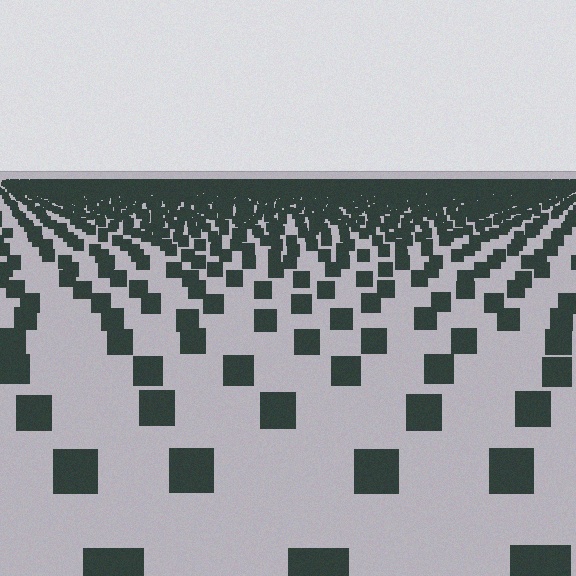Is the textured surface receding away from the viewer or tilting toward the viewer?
The surface is receding away from the viewer. Texture elements get smaller and denser toward the top.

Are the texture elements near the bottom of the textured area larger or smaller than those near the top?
Larger. Near the bottom, elements are closer to the viewer and appear at a bigger on-screen size.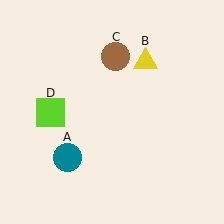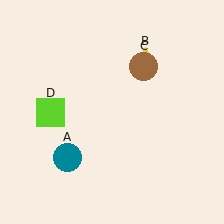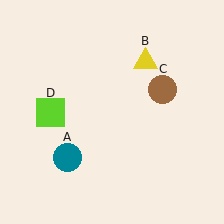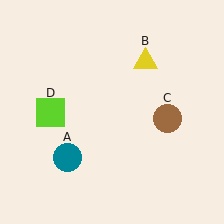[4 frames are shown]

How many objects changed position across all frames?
1 object changed position: brown circle (object C).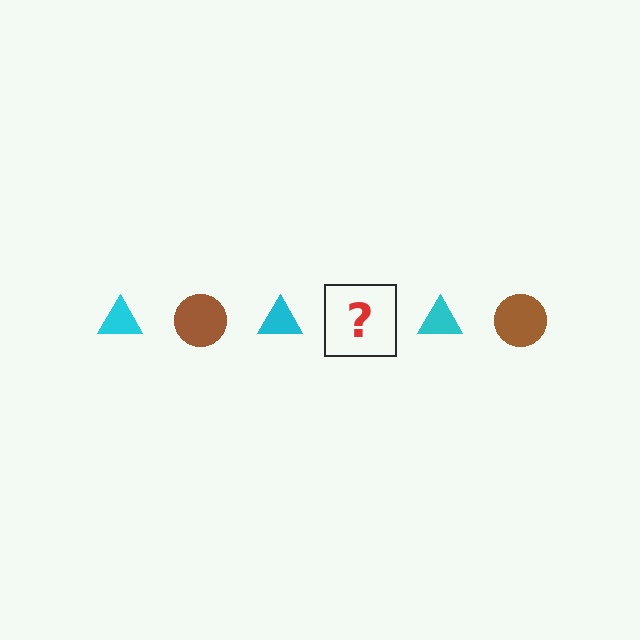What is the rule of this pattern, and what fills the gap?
The rule is that the pattern alternates between cyan triangle and brown circle. The gap should be filled with a brown circle.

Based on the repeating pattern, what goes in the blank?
The blank should be a brown circle.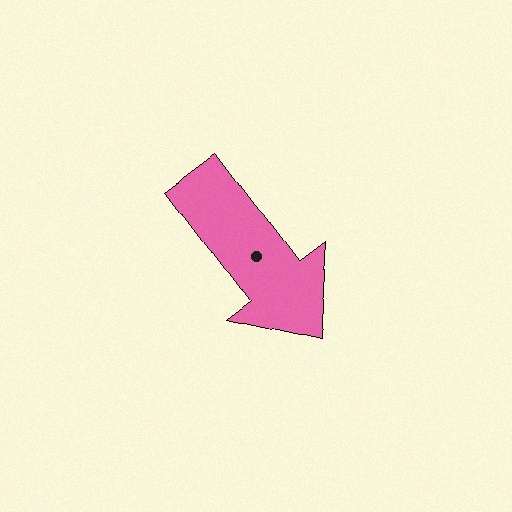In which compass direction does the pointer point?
Southeast.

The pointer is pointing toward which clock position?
Roughly 5 o'clock.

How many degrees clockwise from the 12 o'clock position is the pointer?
Approximately 143 degrees.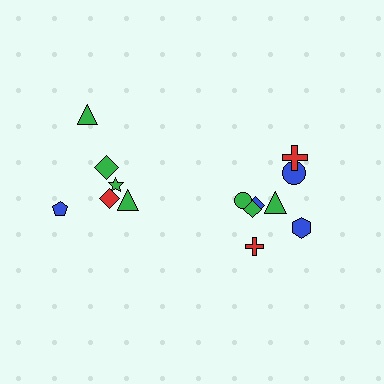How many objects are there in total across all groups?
There are 14 objects.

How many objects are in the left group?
There are 6 objects.